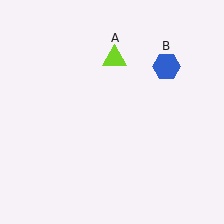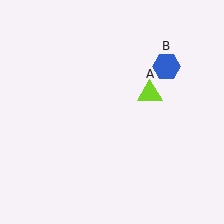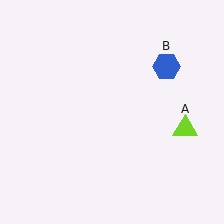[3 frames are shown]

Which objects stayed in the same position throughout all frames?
Blue hexagon (object B) remained stationary.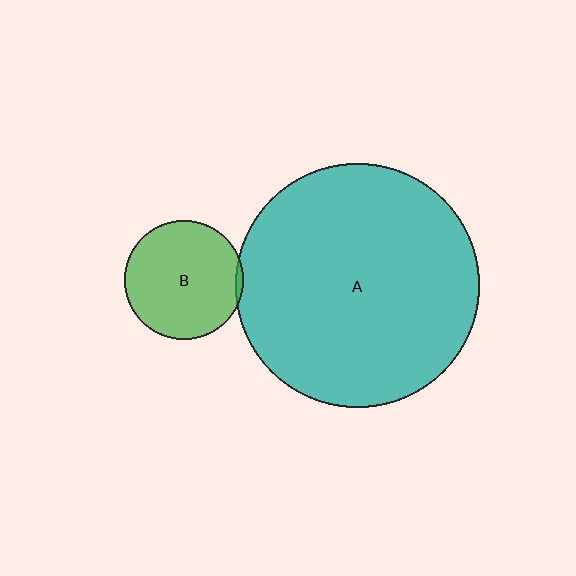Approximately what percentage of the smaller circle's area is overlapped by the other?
Approximately 5%.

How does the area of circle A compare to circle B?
Approximately 4.2 times.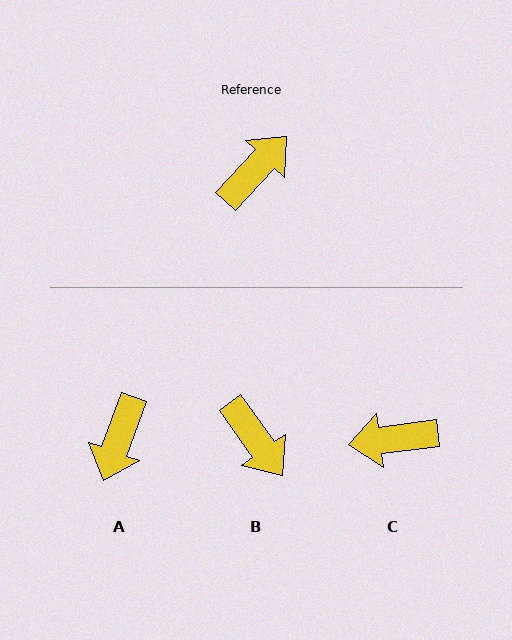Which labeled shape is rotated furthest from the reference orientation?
A, about 157 degrees away.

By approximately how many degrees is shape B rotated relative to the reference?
Approximately 101 degrees clockwise.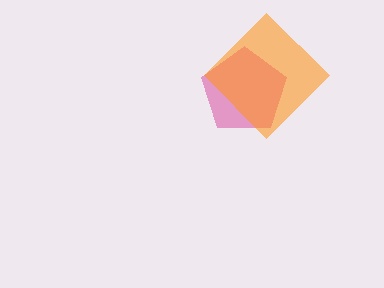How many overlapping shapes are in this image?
There are 2 overlapping shapes in the image.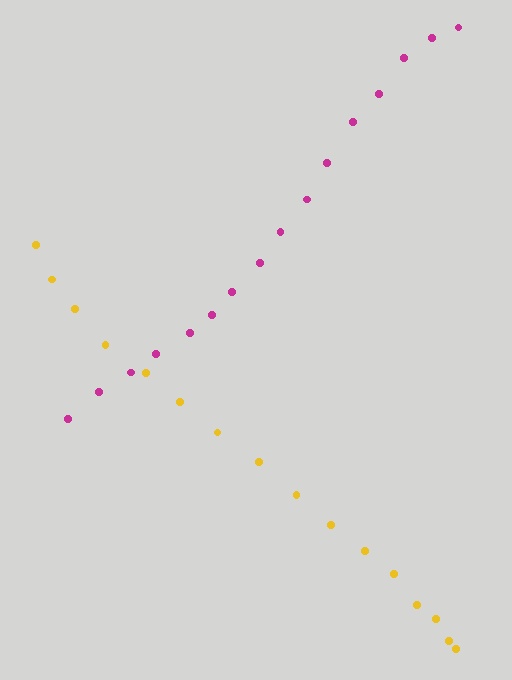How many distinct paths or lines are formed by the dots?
There are 2 distinct paths.